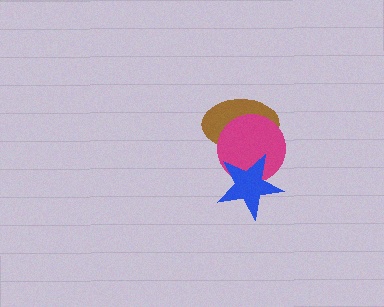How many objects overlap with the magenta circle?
2 objects overlap with the magenta circle.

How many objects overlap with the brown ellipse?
2 objects overlap with the brown ellipse.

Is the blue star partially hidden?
No, no other shape covers it.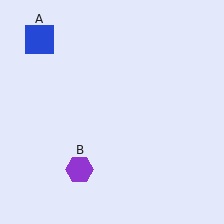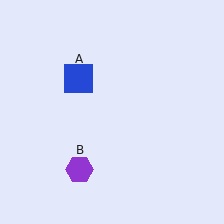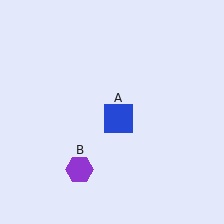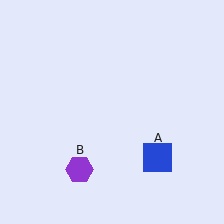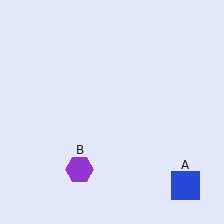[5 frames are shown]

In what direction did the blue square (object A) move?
The blue square (object A) moved down and to the right.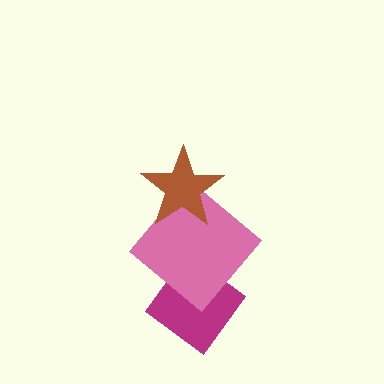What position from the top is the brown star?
The brown star is 1st from the top.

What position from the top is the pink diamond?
The pink diamond is 2nd from the top.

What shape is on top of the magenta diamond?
The pink diamond is on top of the magenta diamond.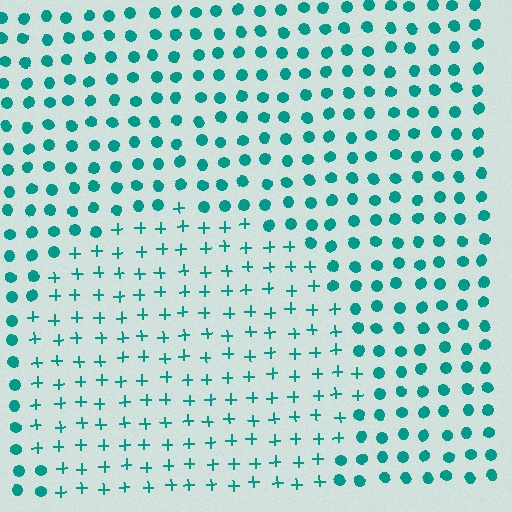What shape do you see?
I see a circle.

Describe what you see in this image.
The image is filled with small teal elements arranged in a uniform grid. A circle-shaped region contains plus signs, while the surrounding area contains circles. The boundary is defined purely by the change in element shape.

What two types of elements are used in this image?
The image uses plus signs inside the circle region and circles outside it.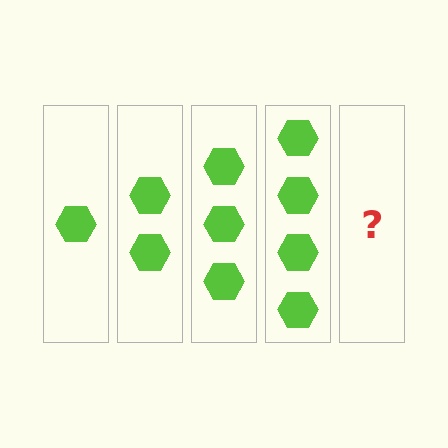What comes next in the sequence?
The next element should be 5 hexagons.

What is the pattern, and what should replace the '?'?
The pattern is that each step adds one more hexagon. The '?' should be 5 hexagons.